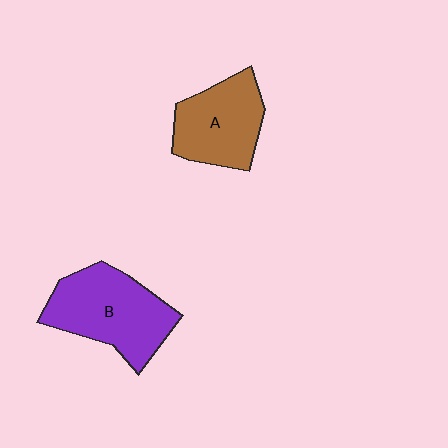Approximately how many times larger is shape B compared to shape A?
Approximately 1.3 times.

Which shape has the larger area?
Shape B (purple).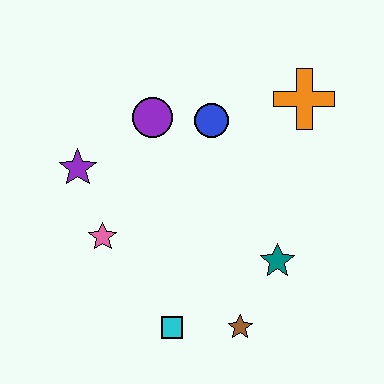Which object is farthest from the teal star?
The purple star is farthest from the teal star.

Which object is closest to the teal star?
The brown star is closest to the teal star.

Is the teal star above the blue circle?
No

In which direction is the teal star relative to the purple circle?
The teal star is below the purple circle.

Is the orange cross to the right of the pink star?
Yes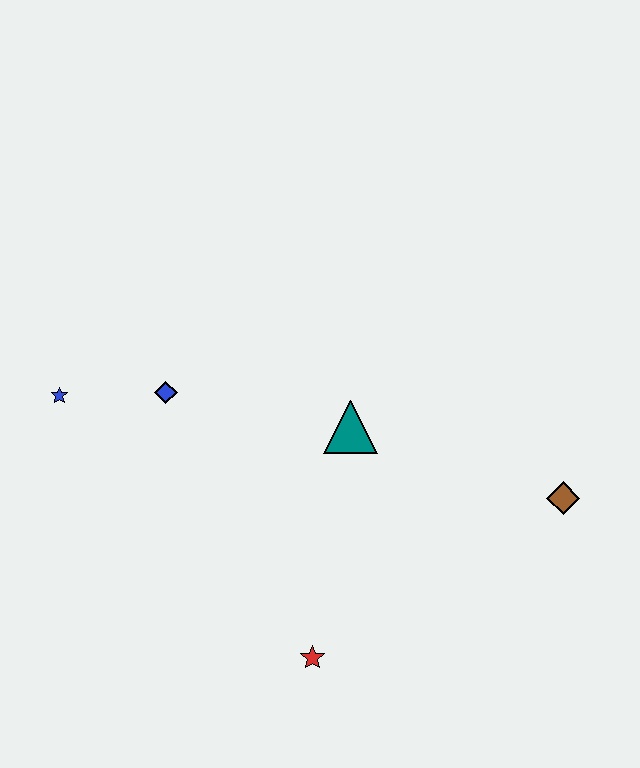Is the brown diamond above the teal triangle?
No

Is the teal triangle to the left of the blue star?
No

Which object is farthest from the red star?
The blue star is farthest from the red star.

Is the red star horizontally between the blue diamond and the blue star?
No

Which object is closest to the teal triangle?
The blue diamond is closest to the teal triangle.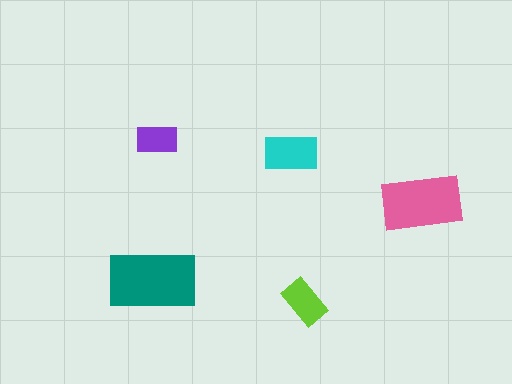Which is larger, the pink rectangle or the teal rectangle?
The teal one.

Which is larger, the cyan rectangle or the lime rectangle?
The cyan one.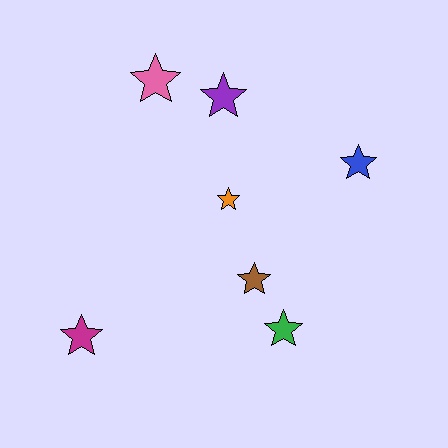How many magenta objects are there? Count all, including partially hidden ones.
There is 1 magenta object.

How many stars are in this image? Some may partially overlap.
There are 7 stars.